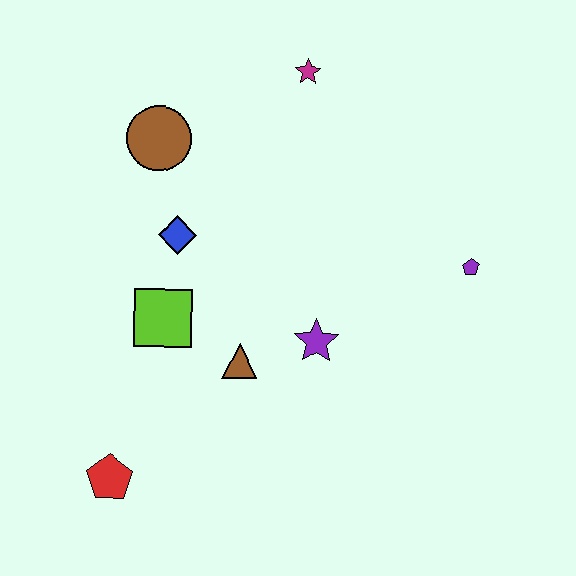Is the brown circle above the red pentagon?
Yes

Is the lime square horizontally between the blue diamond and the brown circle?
Yes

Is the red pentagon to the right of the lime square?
No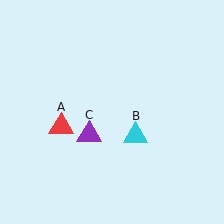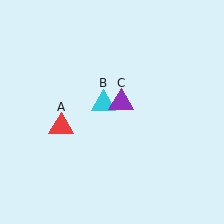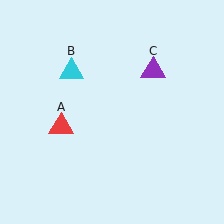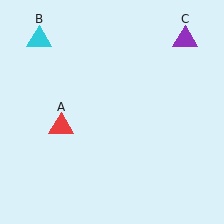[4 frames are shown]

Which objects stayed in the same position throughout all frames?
Red triangle (object A) remained stationary.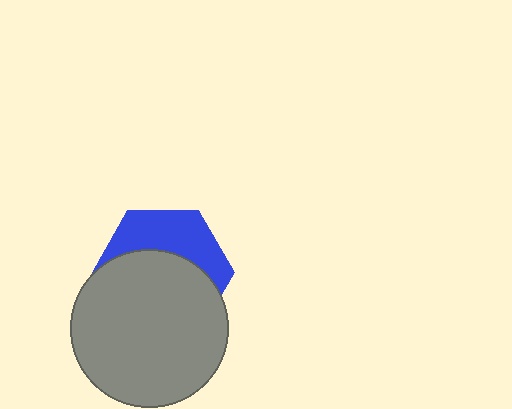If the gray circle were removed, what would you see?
You would see the complete blue hexagon.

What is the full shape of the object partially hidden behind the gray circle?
The partially hidden object is a blue hexagon.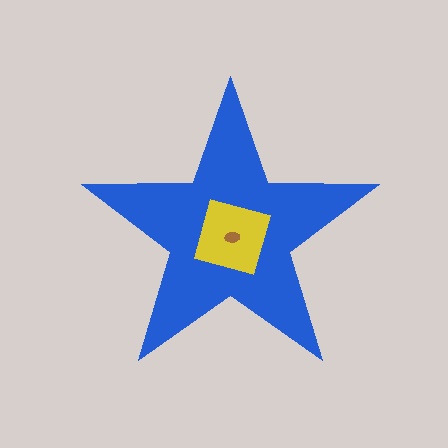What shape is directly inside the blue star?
The yellow square.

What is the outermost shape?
The blue star.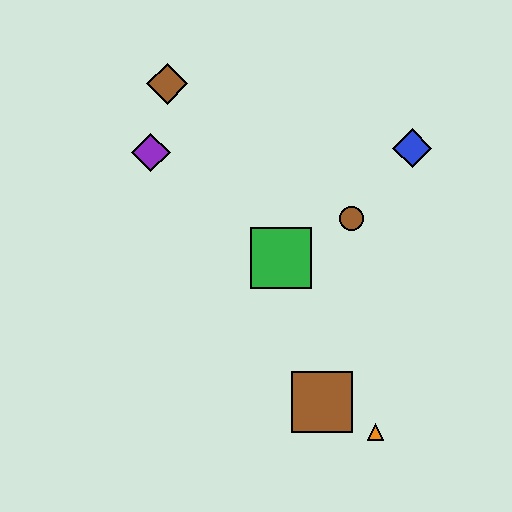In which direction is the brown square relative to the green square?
The brown square is below the green square.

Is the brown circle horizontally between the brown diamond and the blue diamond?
Yes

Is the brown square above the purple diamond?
No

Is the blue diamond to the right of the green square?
Yes